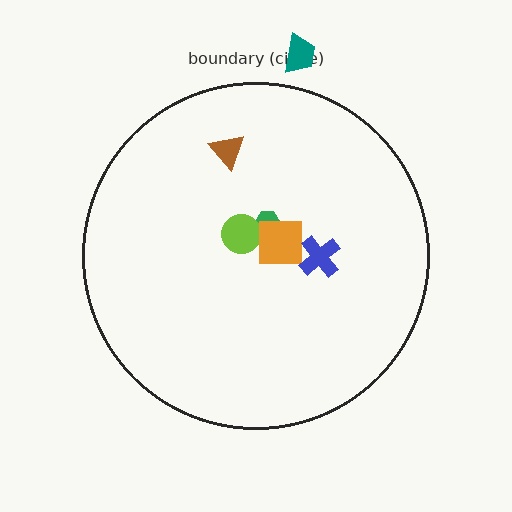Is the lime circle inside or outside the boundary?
Inside.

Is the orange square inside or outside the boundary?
Inside.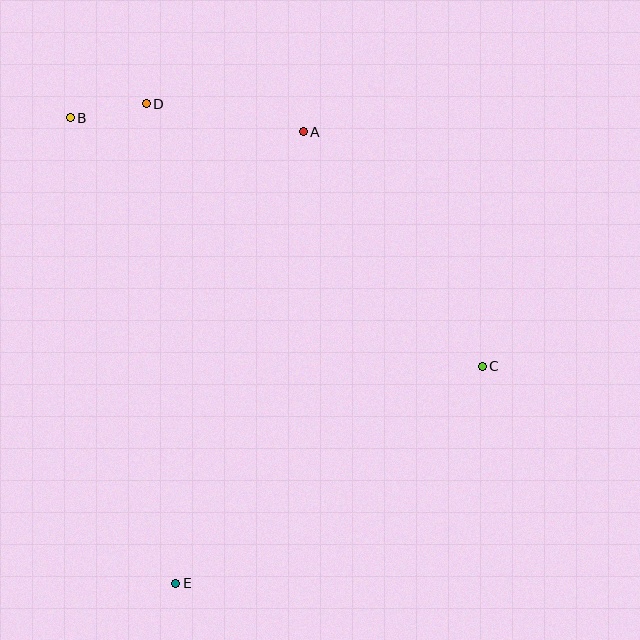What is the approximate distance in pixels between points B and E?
The distance between B and E is approximately 477 pixels.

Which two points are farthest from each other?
Points B and C are farthest from each other.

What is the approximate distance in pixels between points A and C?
The distance between A and C is approximately 295 pixels.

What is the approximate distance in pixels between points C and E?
The distance between C and E is approximately 375 pixels.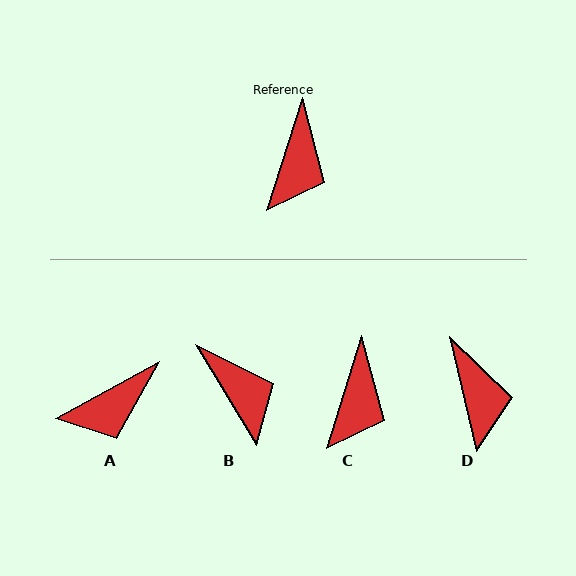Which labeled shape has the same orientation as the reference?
C.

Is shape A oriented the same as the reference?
No, it is off by about 44 degrees.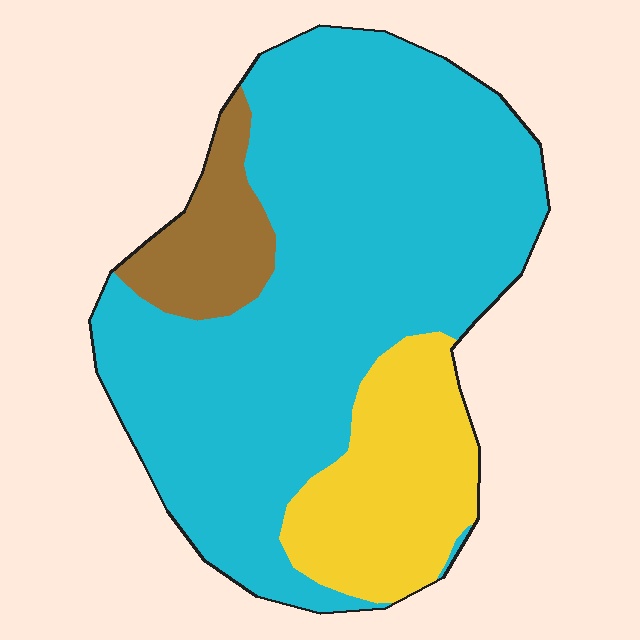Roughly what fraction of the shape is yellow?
Yellow covers roughly 20% of the shape.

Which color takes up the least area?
Brown, at roughly 10%.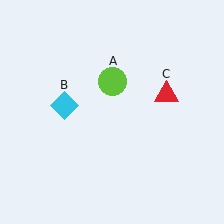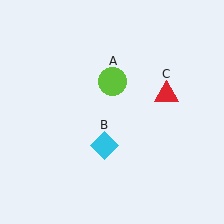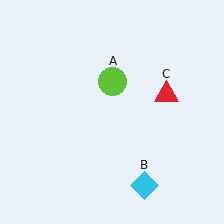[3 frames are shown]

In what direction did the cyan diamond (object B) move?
The cyan diamond (object B) moved down and to the right.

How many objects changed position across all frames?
1 object changed position: cyan diamond (object B).